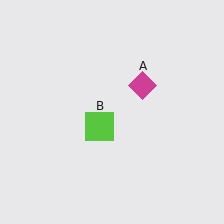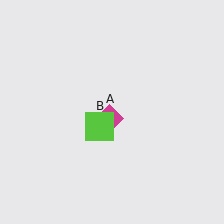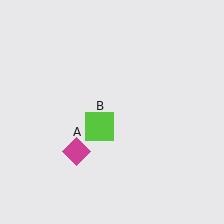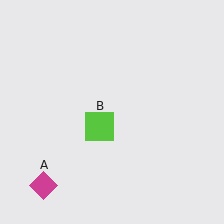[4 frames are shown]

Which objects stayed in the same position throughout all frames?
Lime square (object B) remained stationary.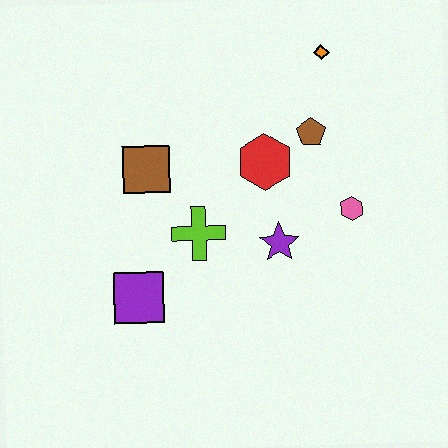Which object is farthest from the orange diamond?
The purple square is farthest from the orange diamond.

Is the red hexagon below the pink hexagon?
No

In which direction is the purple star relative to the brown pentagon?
The purple star is below the brown pentagon.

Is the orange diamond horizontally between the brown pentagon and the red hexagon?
No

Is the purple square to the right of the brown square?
No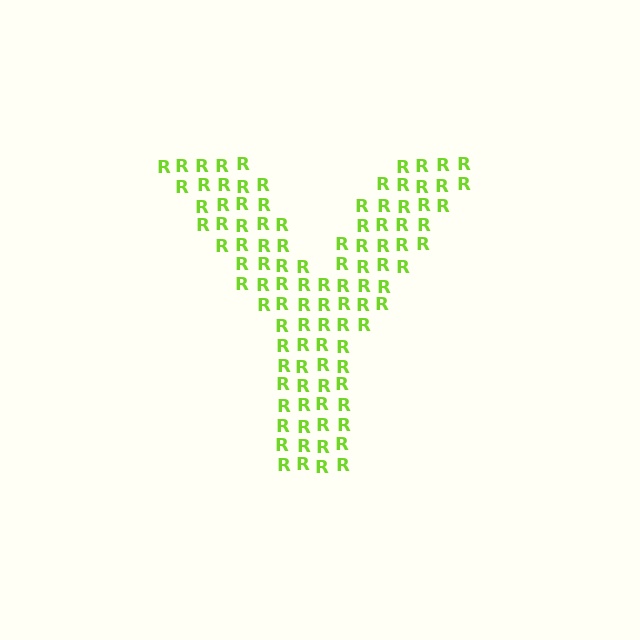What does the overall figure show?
The overall figure shows the letter Y.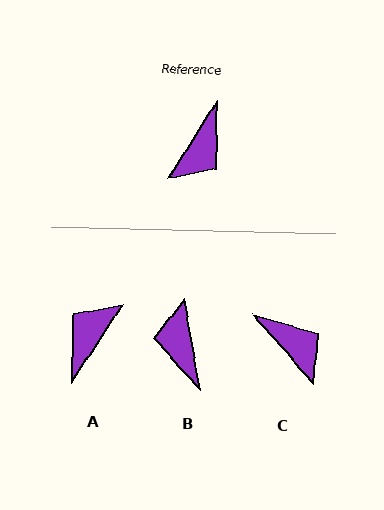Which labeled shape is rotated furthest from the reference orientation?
A, about 179 degrees away.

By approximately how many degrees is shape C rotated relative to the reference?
Approximately 74 degrees counter-clockwise.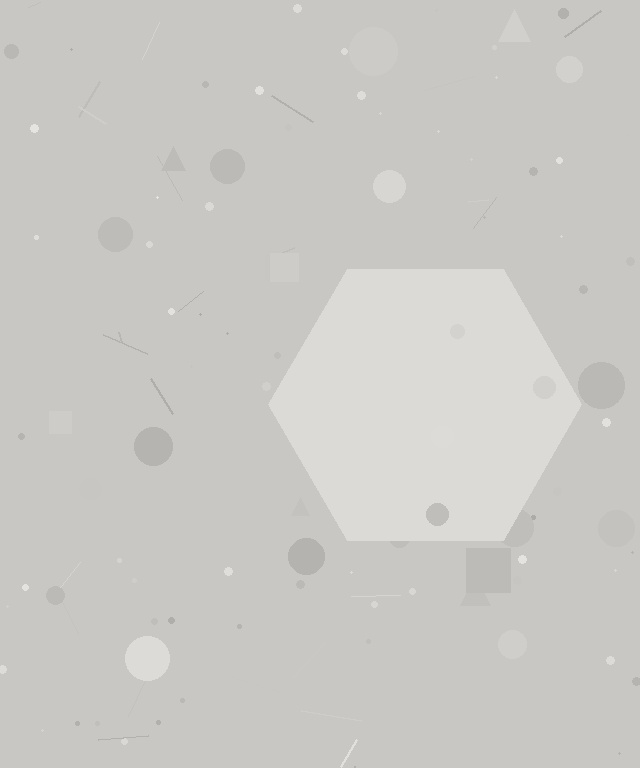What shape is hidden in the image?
A hexagon is hidden in the image.